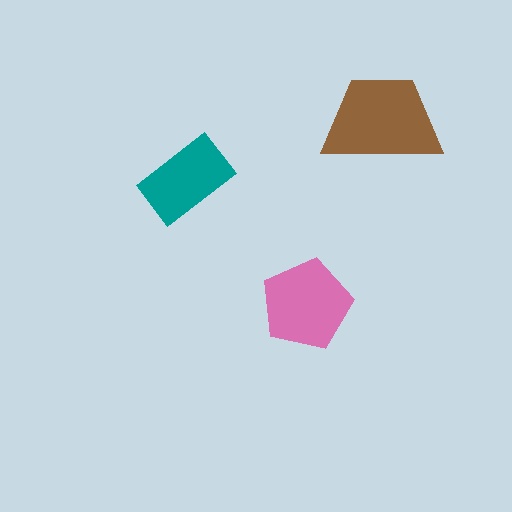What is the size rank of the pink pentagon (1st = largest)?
2nd.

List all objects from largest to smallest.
The brown trapezoid, the pink pentagon, the teal rectangle.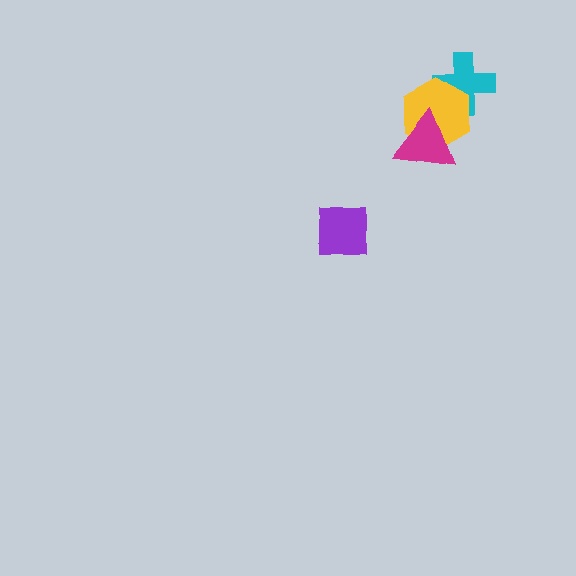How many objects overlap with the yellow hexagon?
2 objects overlap with the yellow hexagon.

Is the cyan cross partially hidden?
Yes, it is partially covered by another shape.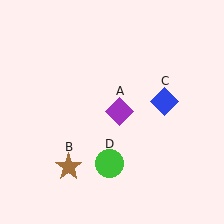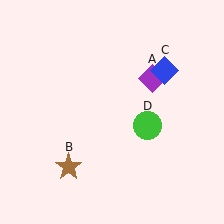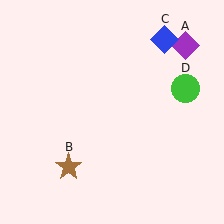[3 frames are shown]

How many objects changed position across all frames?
3 objects changed position: purple diamond (object A), blue diamond (object C), green circle (object D).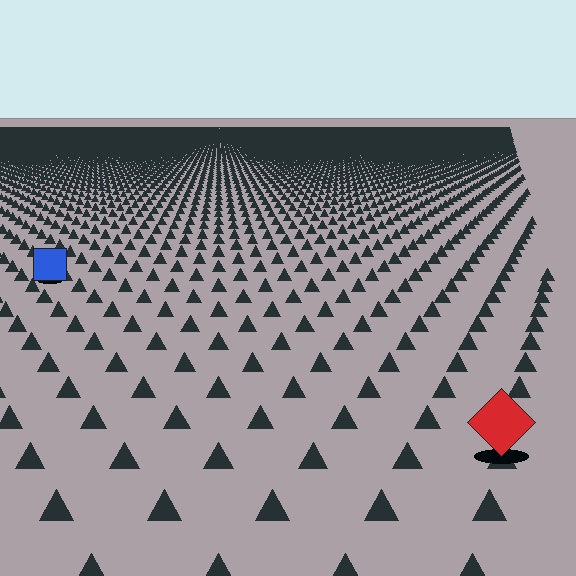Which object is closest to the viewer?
The red diamond is closest. The texture marks near it are larger and more spread out.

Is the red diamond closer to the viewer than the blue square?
Yes. The red diamond is closer — you can tell from the texture gradient: the ground texture is coarser near it.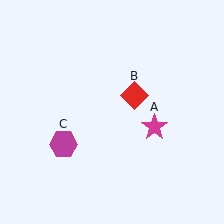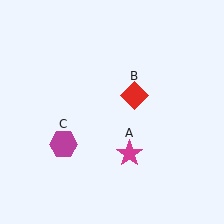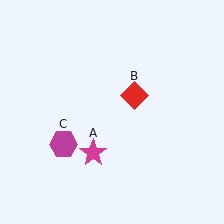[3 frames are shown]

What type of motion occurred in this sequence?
The magenta star (object A) rotated clockwise around the center of the scene.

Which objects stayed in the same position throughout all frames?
Red diamond (object B) and magenta hexagon (object C) remained stationary.